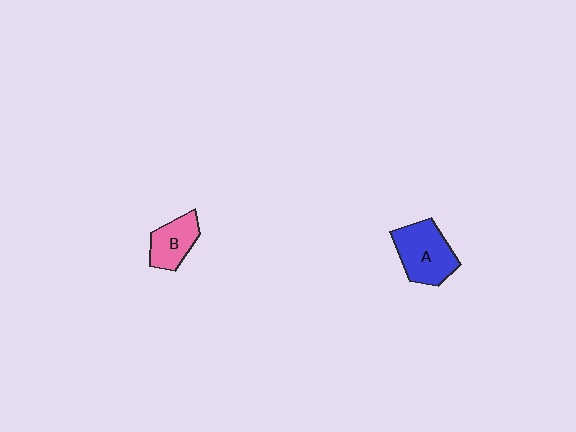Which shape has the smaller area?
Shape B (pink).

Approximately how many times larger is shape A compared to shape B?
Approximately 1.5 times.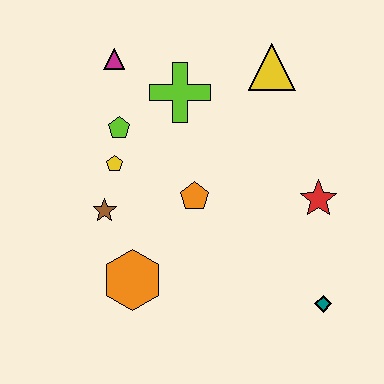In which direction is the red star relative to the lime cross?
The red star is to the right of the lime cross.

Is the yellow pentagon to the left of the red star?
Yes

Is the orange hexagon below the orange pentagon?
Yes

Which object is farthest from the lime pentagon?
The teal diamond is farthest from the lime pentagon.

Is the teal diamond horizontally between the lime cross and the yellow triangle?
No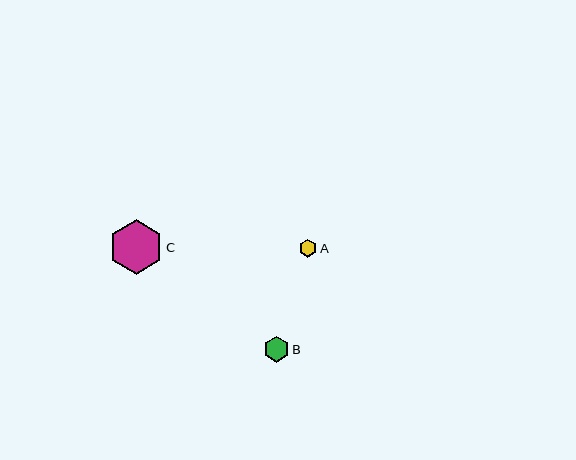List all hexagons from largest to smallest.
From largest to smallest: C, B, A.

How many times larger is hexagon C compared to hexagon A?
Hexagon C is approximately 3.0 times the size of hexagon A.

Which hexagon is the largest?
Hexagon C is the largest with a size of approximately 54 pixels.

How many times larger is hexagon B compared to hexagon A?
Hexagon B is approximately 1.4 times the size of hexagon A.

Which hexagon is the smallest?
Hexagon A is the smallest with a size of approximately 18 pixels.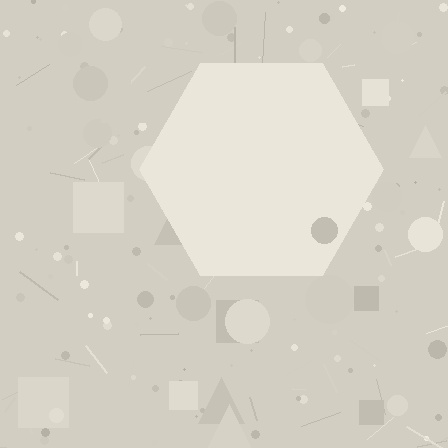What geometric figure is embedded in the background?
A hexagon is embedded in the background.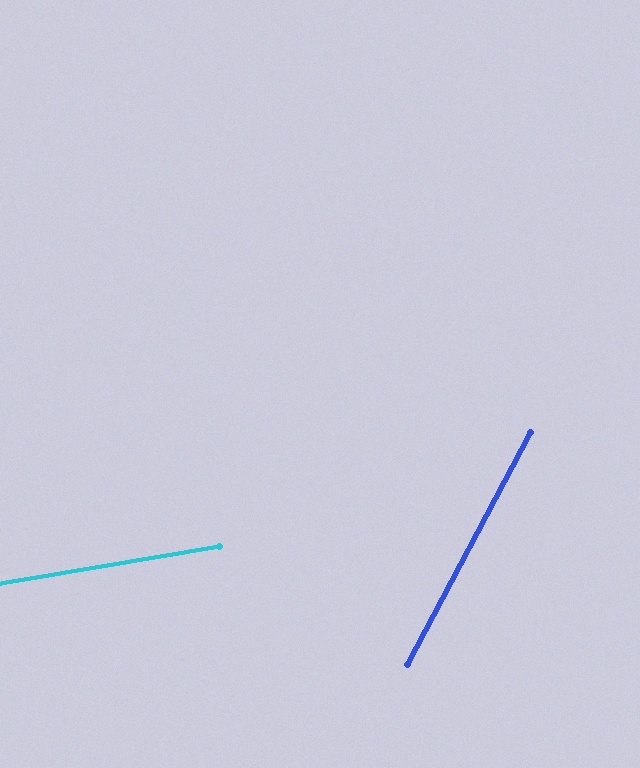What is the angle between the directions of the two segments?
Approximately 53 degrees.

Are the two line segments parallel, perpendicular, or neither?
Neither parallel nor perpendicular — they differ by about 53°.